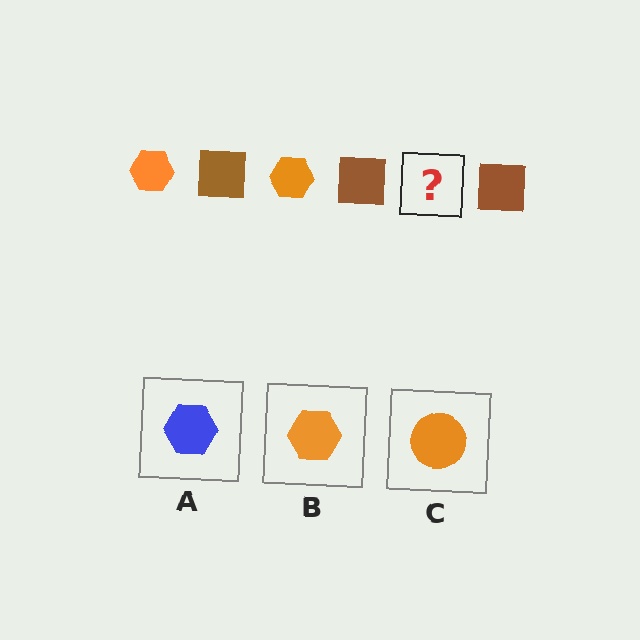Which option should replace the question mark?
Option B.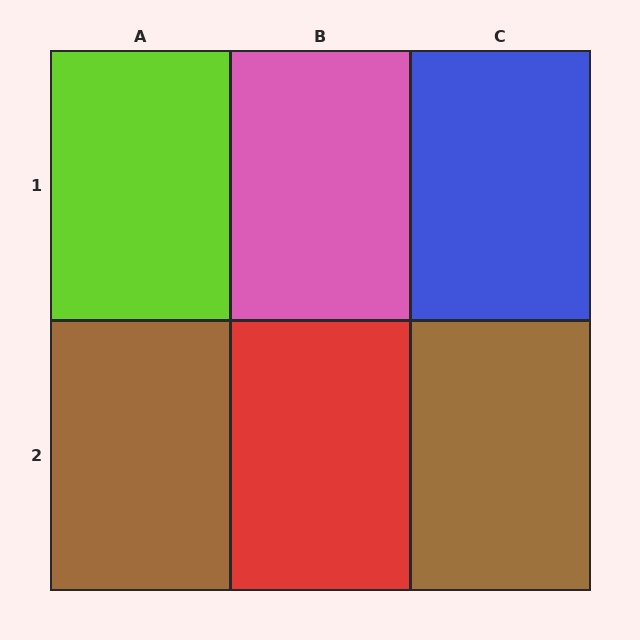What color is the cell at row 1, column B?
Pink.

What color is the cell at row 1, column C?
Blue.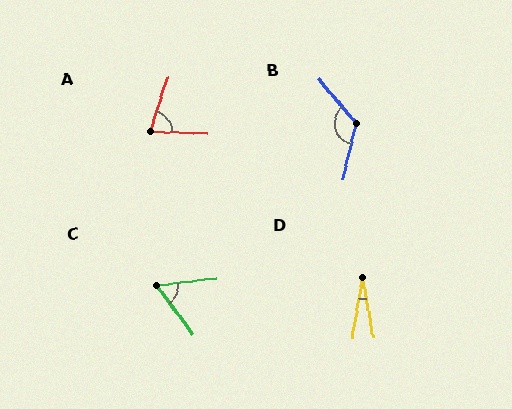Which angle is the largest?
B, at approximately 126 degrees.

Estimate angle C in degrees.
Approximately 60 degrees.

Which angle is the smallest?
D, at approximately 20 degrees.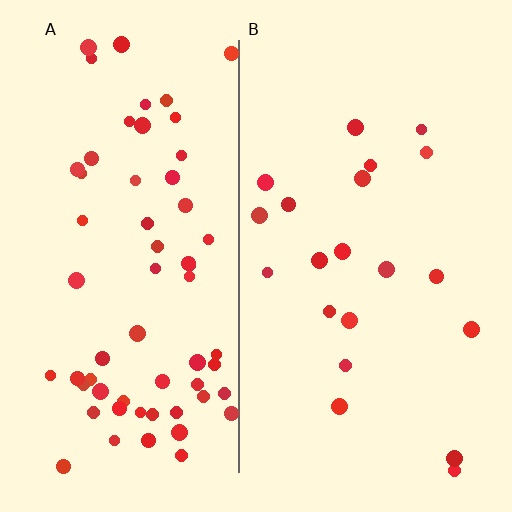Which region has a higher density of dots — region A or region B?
A (the left).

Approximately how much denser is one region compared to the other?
Approximately 3.0× — region A over region B.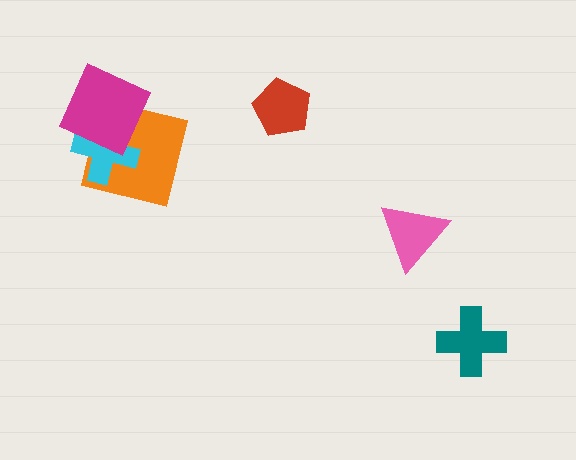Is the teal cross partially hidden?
No, no other shape covers it.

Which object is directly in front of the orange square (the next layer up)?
The cyan cross is directly in front of the orange square.